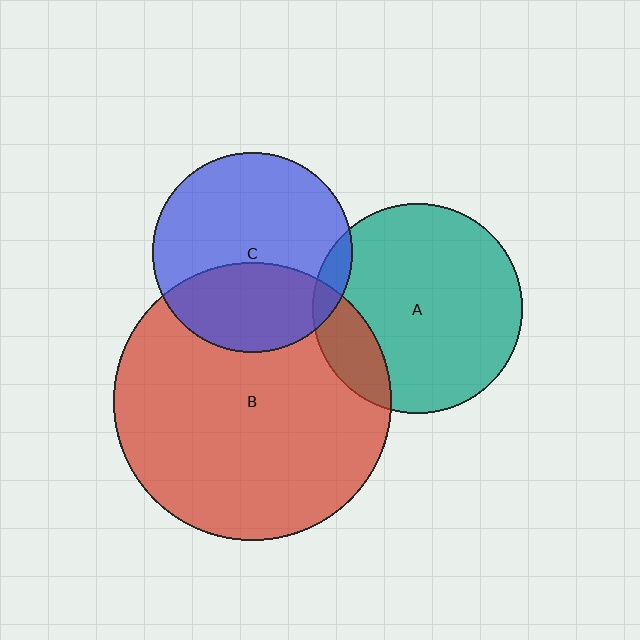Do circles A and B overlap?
Yes.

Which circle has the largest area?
Circle B (red).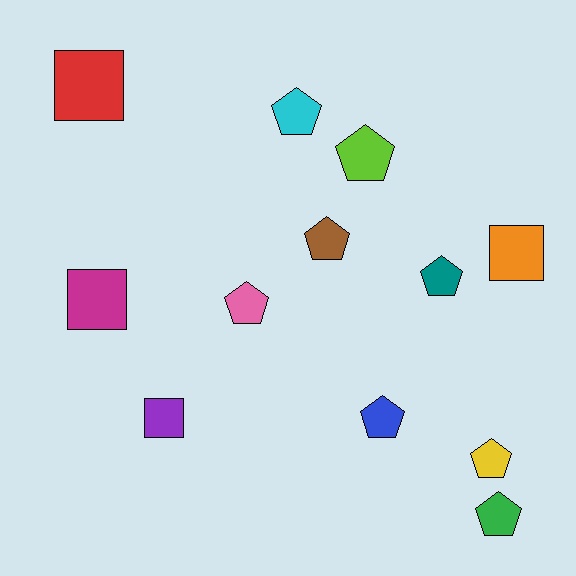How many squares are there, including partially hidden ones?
There are 4 squares.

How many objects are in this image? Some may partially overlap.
There are 12 objects.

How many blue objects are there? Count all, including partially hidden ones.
There is 1 blue object.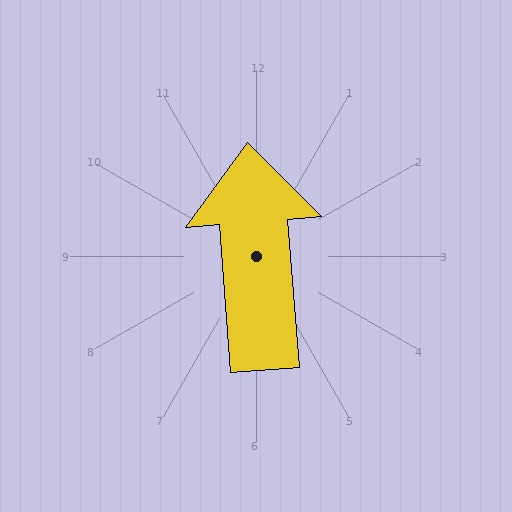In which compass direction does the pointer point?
North.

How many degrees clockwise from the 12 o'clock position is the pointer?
Approximately 356 degrees.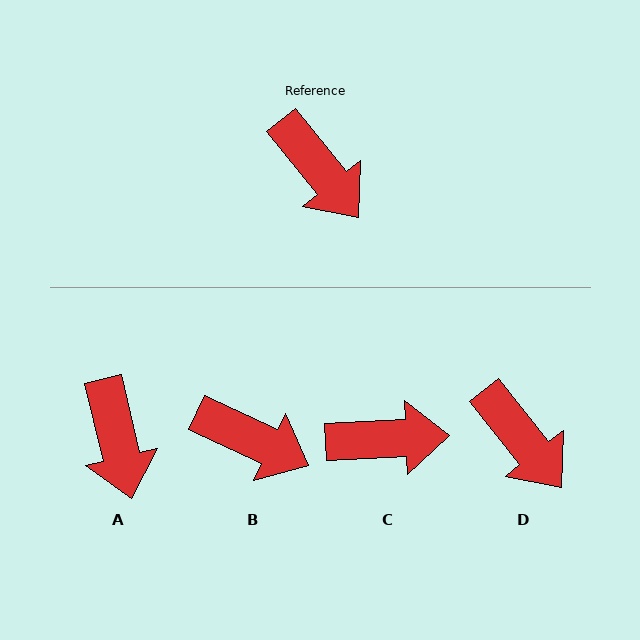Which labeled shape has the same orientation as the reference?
D.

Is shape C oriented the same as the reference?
No, it is off by about 54 degrees.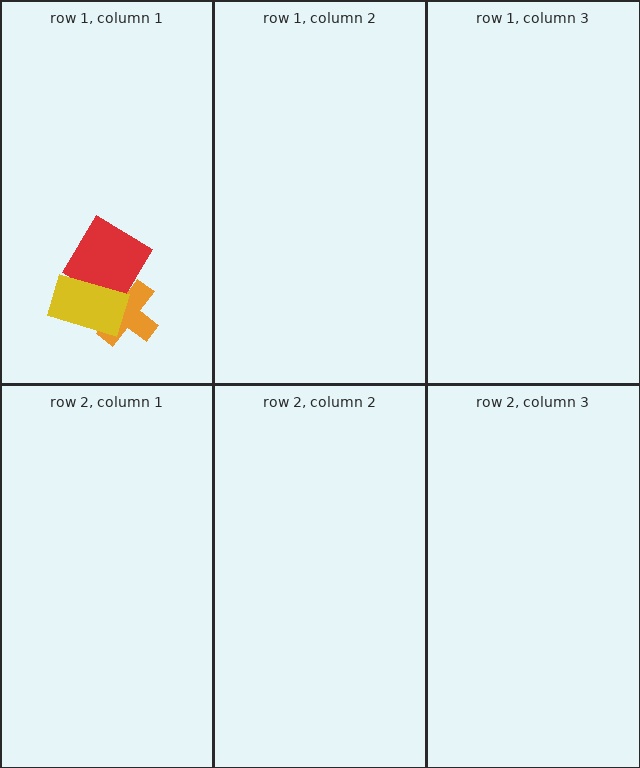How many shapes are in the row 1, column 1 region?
3.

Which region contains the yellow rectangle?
The row 1, column 1 region.